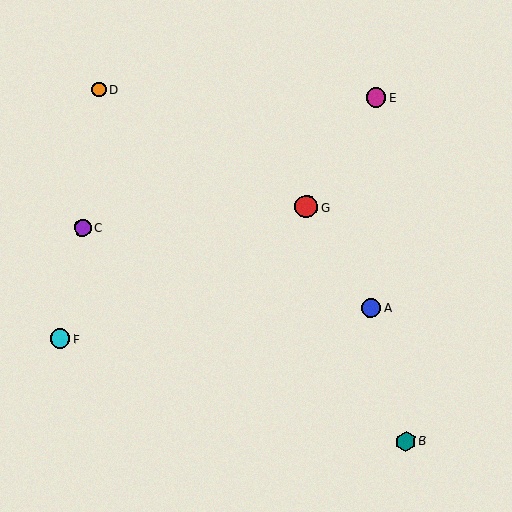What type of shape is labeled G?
Shape G is a red circle.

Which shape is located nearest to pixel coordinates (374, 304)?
The blue circle (labeled A) at (371, 308) is nearest to that location.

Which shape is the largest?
The red circle (labeled G) is the largest.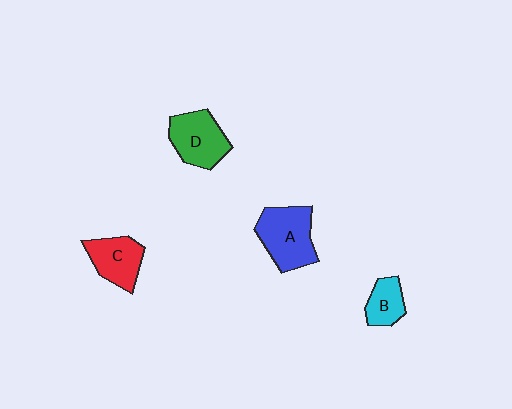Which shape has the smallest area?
Shape B (cyan).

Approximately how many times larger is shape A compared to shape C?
Approximately 1.3 times.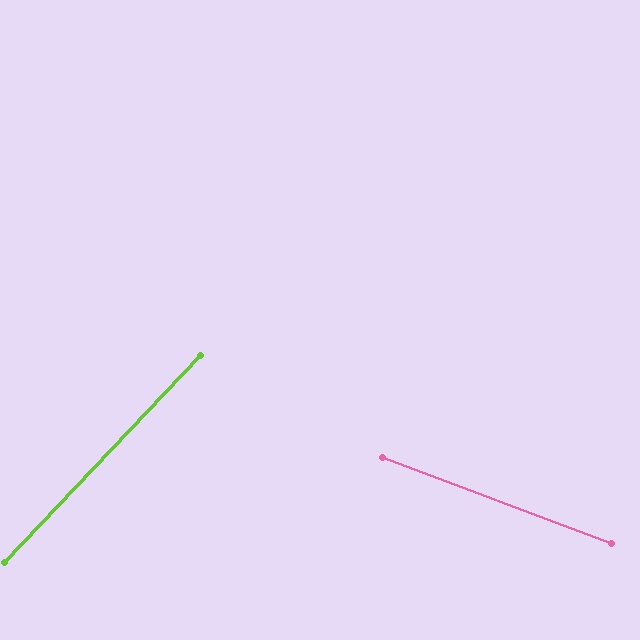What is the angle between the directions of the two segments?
Approximately 67 degrees.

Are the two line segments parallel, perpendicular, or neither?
Neither parallel nor perpendicular — they differ by about 67°.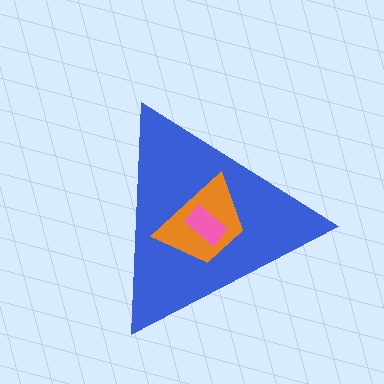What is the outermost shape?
The blue triangle.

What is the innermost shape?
The pink rectangle.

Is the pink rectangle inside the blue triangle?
Yes.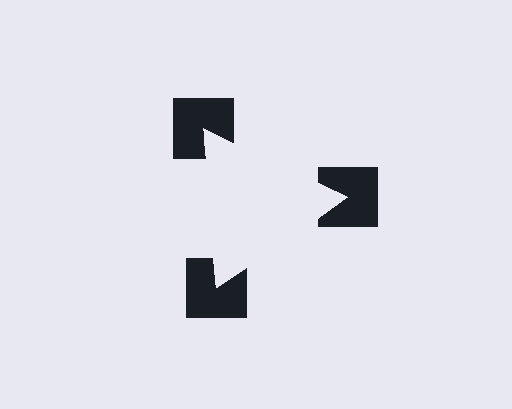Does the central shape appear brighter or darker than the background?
It typically appears slightly brighter than the background, even though no actual brightness change is drawn.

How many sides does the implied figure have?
3 sides.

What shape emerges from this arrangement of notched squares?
An illusory triangle — its edges are inferred from the aligned wedge cuts in the notched squares, not physically drawn.